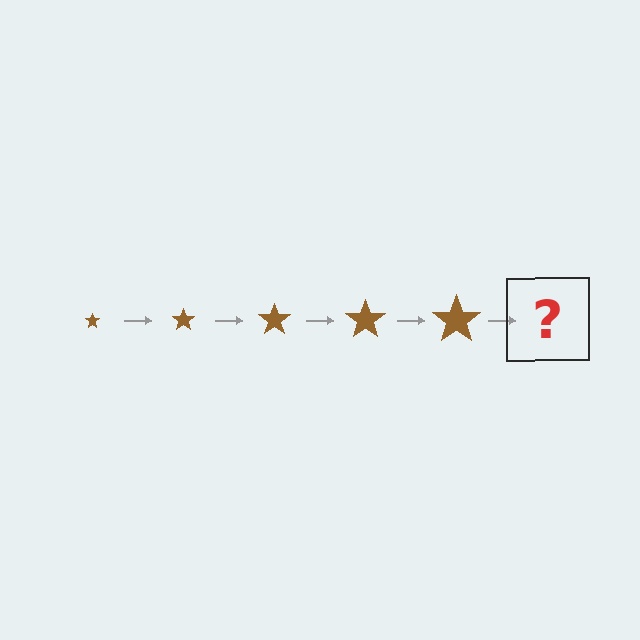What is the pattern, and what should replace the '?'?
The pattern is that the star gets progressively larger each step. The '?' should be a brown star, larger than the previous one.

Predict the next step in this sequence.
The next step is a brown star, larger than the previous one.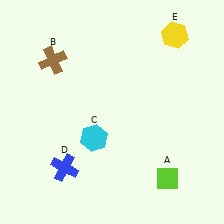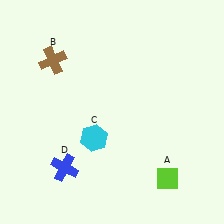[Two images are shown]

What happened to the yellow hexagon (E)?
The yellow hexagon (E) was removed in Image 2. It was in the top-right area of Image 1.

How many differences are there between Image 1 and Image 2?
There is 1 difference between the two images.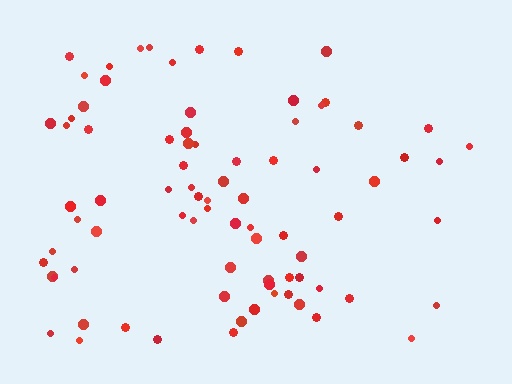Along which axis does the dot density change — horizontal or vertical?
Horizontal.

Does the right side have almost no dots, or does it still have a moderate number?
Still a moderate number, just noticeably fewer than the left.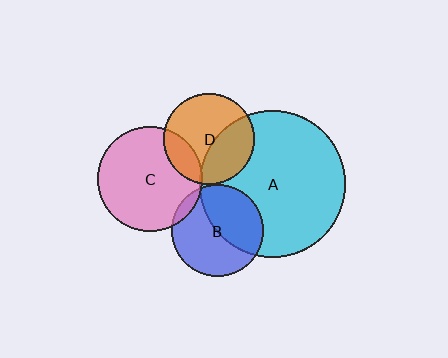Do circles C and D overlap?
Yes.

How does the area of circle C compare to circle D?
Approximately 1.3 times.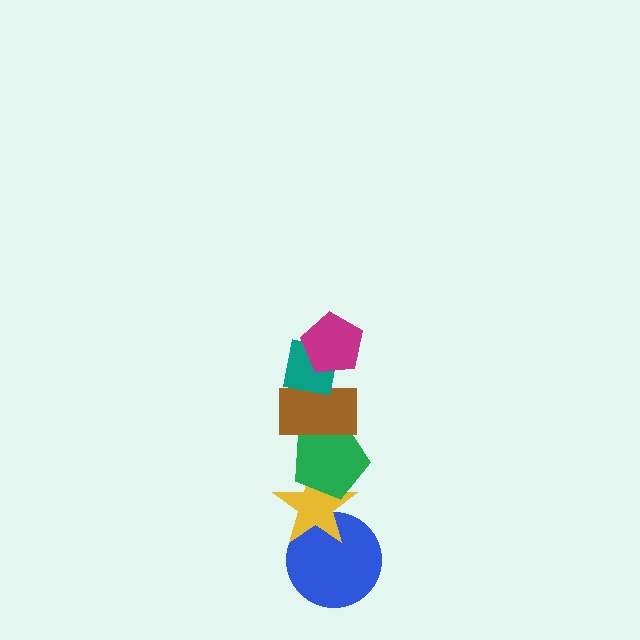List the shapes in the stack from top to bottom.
From top to bottom: the magenta pentagon, the teal square, the brown rectangle, the green pentagon, the yellow star, the blue circle.